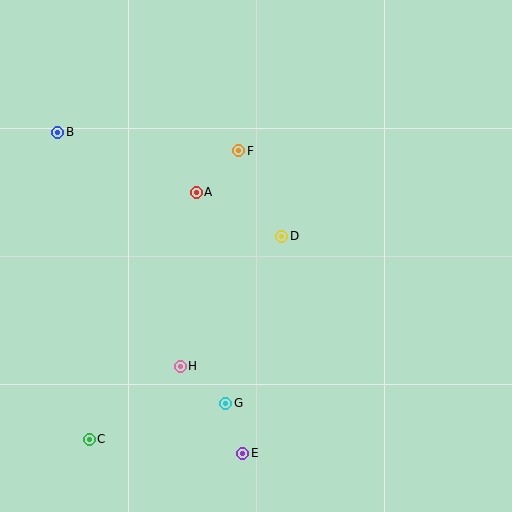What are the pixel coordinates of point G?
Point G is at (226, 403).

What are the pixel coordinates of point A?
Point A is at (196, 192).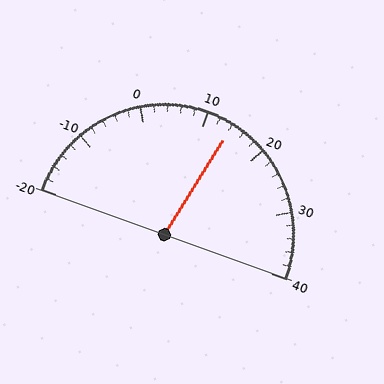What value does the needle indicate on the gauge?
The needle indicates approximately 14.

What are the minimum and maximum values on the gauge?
The gauge ranges from -20 to 40.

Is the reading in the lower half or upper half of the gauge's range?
The reading is in the upper half of the range (-20 to 40).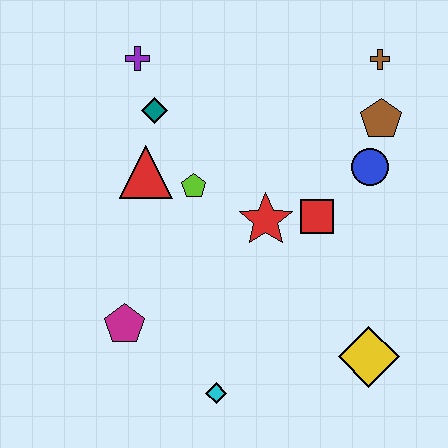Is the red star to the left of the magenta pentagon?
No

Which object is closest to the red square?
The red star is closest to the red square.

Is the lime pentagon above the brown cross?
No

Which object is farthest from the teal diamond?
The yellow diamond is farthest from the teal diamond.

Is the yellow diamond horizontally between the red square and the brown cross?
Yes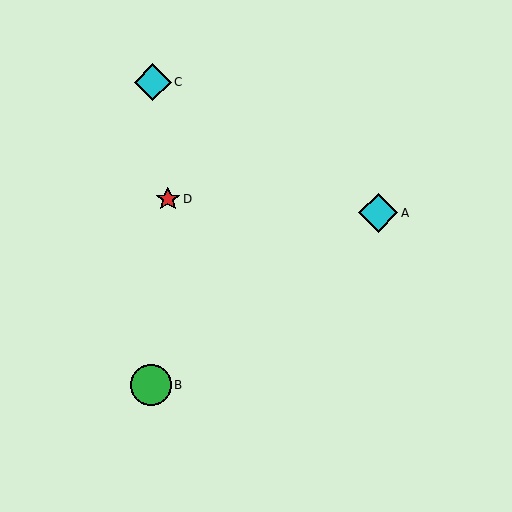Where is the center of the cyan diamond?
The center of the cyan diamond is at (378, 213).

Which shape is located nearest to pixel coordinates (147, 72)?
The cyan diamond (labeled C) at (153, 82) is nearest to that location.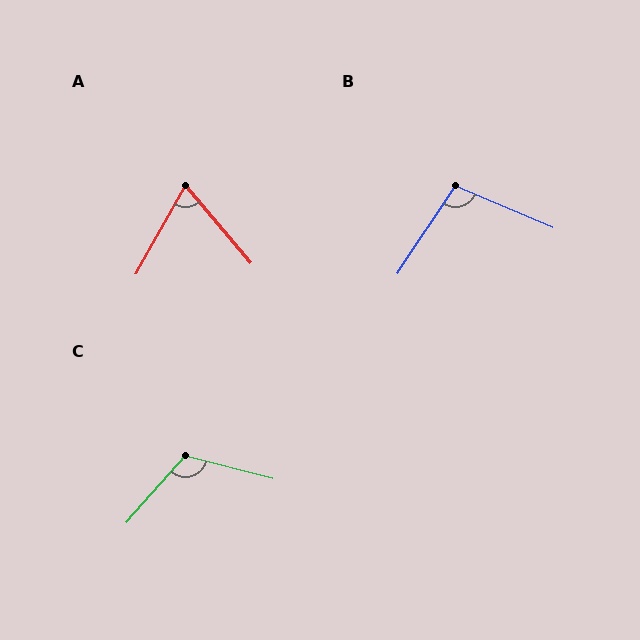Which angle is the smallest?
A, at approximately 69 degrees.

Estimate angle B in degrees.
Approximately 100 degrees.